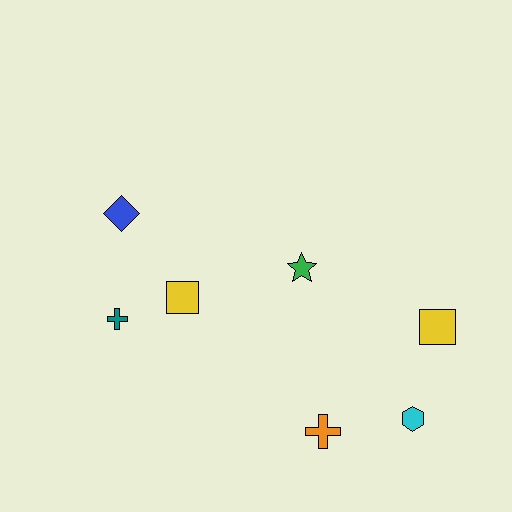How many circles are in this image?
There are no circles.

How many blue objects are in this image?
There is 1 blue object.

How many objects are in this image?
There are 7 objects.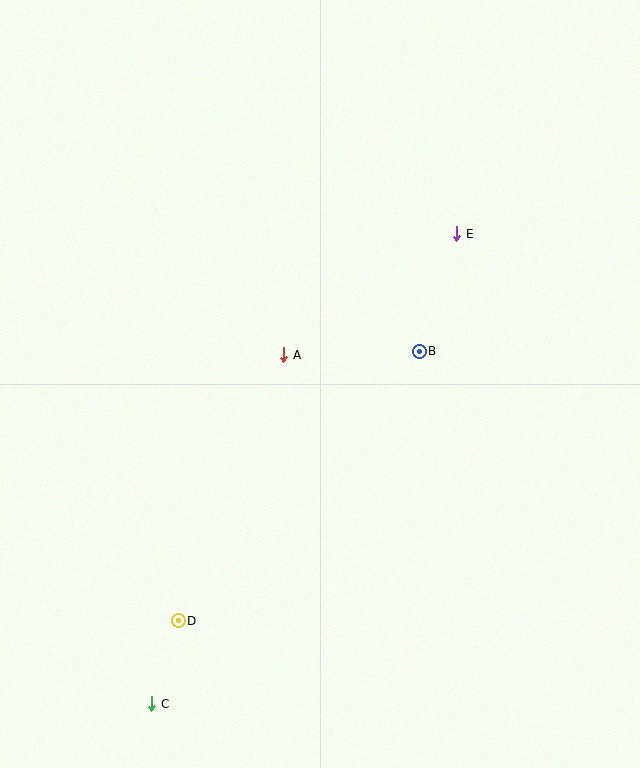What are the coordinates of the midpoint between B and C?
The midpoint between B and C is at (285, 527).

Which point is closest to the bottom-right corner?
Point B is closest to the bottom-right corner.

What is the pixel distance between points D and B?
The distance between D and B is 362 pixels.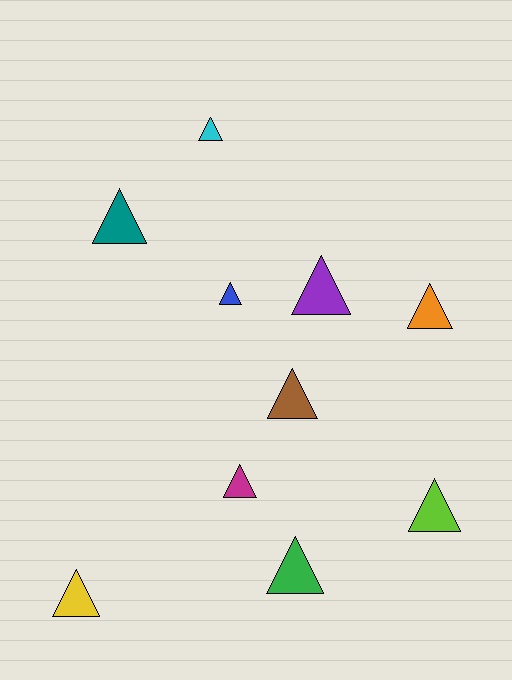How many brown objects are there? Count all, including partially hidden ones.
There is 1 brown object.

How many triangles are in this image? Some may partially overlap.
There are 10 triangles.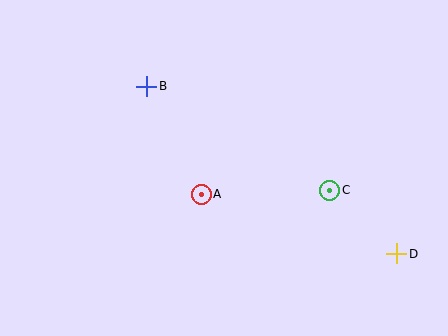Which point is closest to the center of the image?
Point A at (201, 194) is closest to the center.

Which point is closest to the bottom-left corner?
Point A is closest to the bottom-left corner.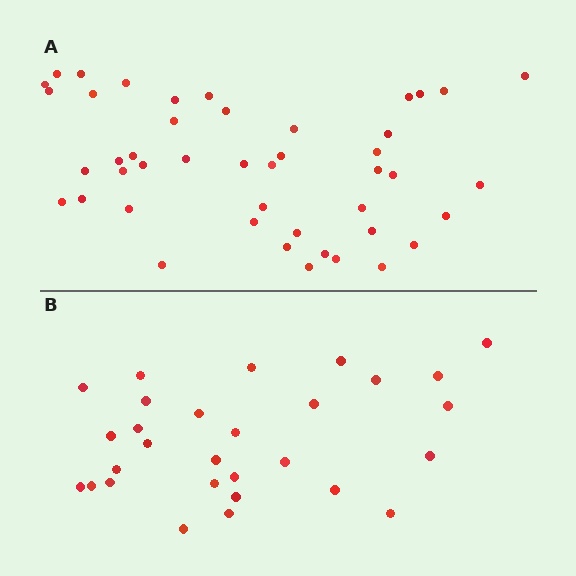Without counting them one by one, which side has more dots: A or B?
Region A (the top region) has more dots.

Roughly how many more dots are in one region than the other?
Region A has approximately 15 more dots than region B.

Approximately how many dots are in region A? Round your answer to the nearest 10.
About 40 dots. (The exact count is 45, which rounds to 40.)